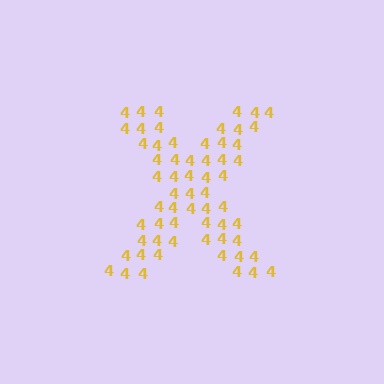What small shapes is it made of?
It is made of small digit 4's.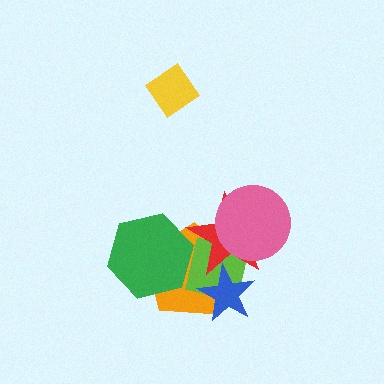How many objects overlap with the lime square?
5 objects overlap with the lime square.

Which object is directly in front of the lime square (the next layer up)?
The red star is directly in front of the lime square.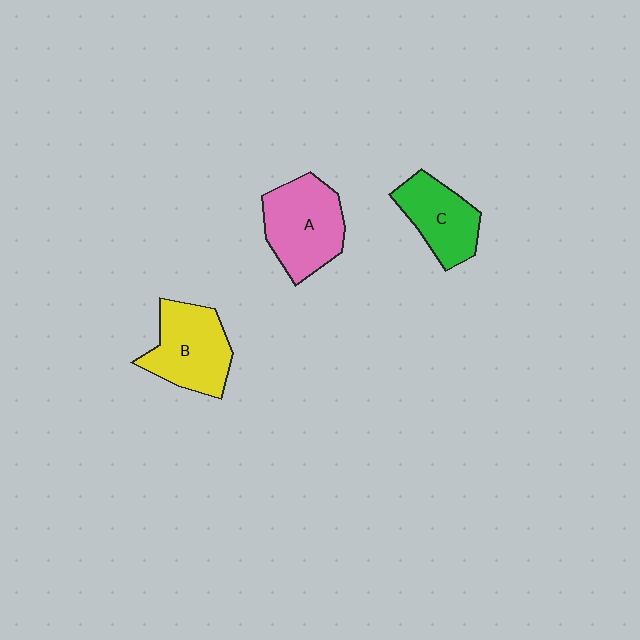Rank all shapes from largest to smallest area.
From largest to smallest: A (pink), B (yellow), C (green).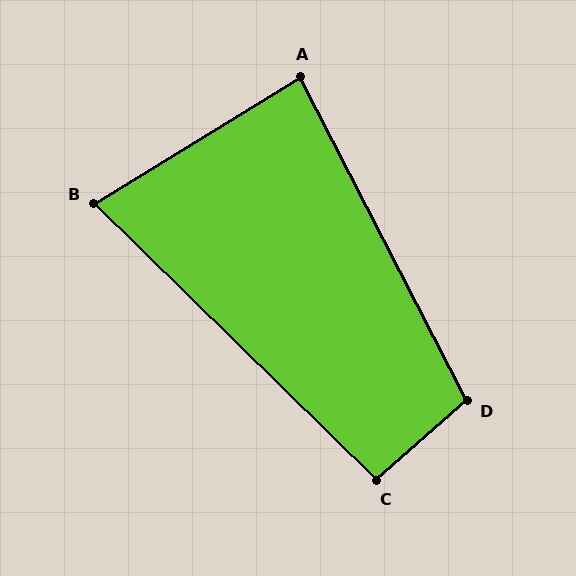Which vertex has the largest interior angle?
D, at approximately 104 degrees.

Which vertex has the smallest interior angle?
B, at approximately 76 degrees.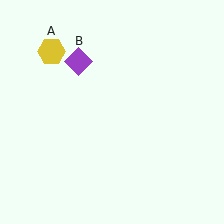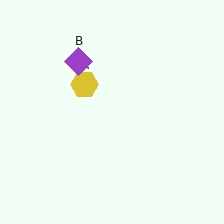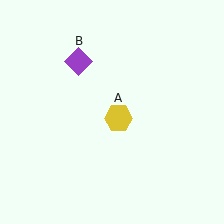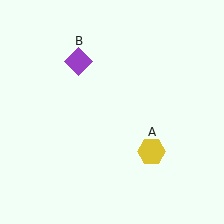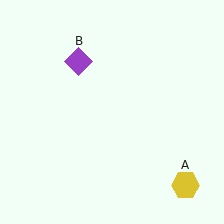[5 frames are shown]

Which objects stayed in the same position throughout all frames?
Purple diamond (object B) remained stationary.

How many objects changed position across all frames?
1 object changed position: yellow hexagon (object A).